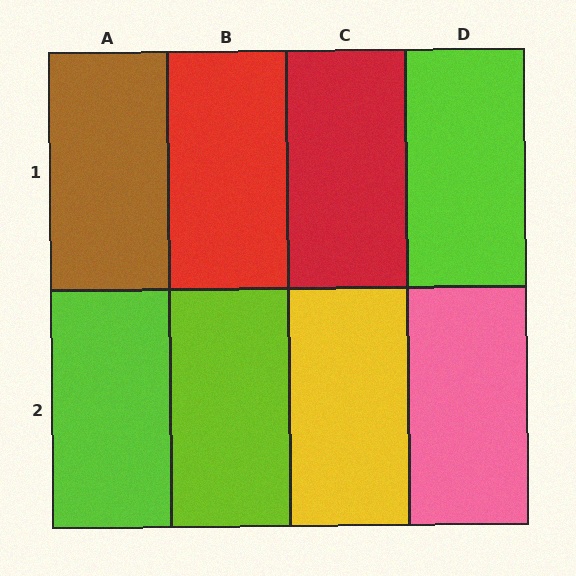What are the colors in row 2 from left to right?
Lime, lime, yellow, pink.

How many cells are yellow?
1 cell is yellow.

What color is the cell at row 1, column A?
Brown.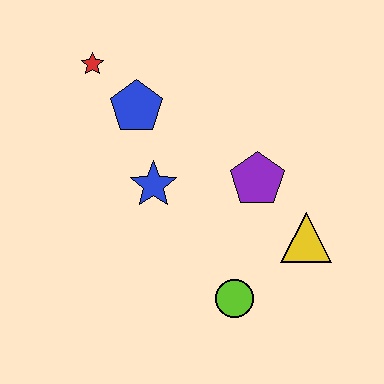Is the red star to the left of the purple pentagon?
Yes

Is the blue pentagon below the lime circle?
No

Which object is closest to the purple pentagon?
The yellow triangle is closest to the purple pentagon.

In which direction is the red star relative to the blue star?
The red star is above the blue star.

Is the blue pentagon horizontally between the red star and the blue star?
Yes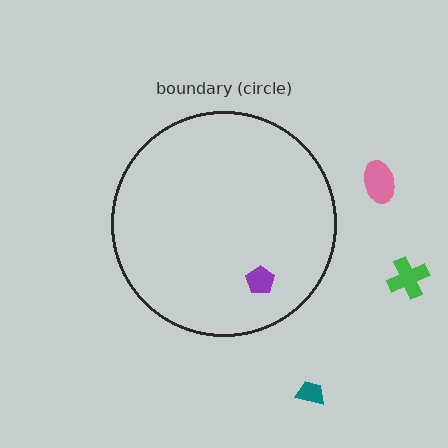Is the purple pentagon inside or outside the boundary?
Inside.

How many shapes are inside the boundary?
1 inside, 3 outside.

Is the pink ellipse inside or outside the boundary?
Outside.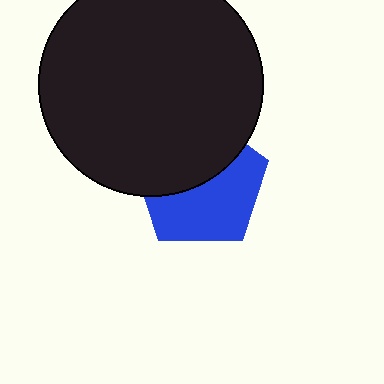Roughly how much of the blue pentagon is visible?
About half of it is visible (roughly 54%).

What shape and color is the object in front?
The object in front is a black circle.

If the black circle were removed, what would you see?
You would see the complete blue pentagon.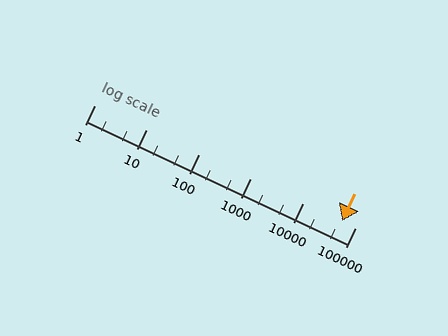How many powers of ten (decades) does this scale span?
The scale spans 5 decades, from 1 to 100000.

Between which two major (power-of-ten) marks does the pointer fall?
The pointer is between 10000 and 100000.